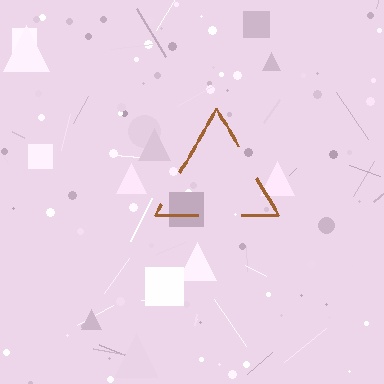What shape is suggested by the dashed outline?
The dashed outline suggests a triangle.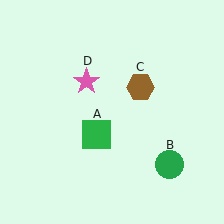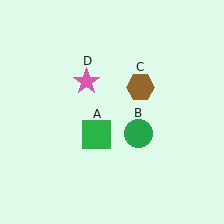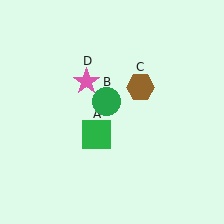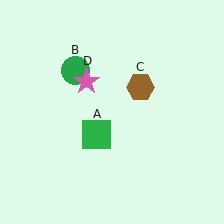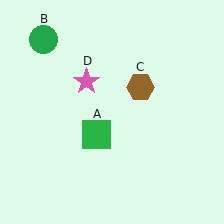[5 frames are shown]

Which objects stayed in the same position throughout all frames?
Green square (object A) and brown hexagon (object C) and pink star (object D) remained stationary.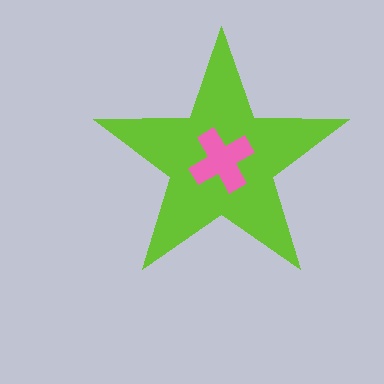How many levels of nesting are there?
2.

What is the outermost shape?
The lime star.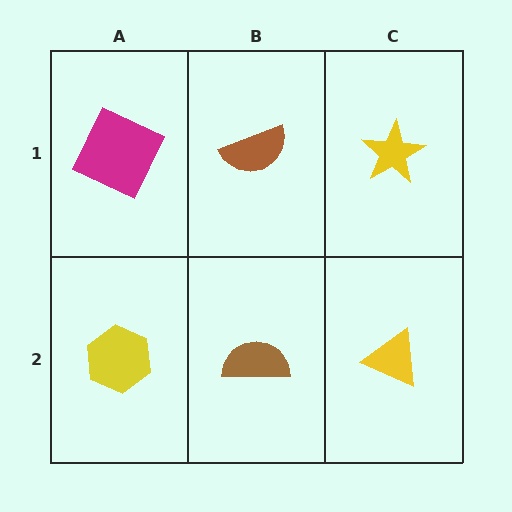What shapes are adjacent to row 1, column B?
A brown semicircle (row 2, column B), a magenta square (row 1, column A), a yellow star (row 1, column C).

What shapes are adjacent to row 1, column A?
A yellow hexagon (row 2, column A), a brown semicircle (row 1, column B).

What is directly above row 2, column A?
A magenta square.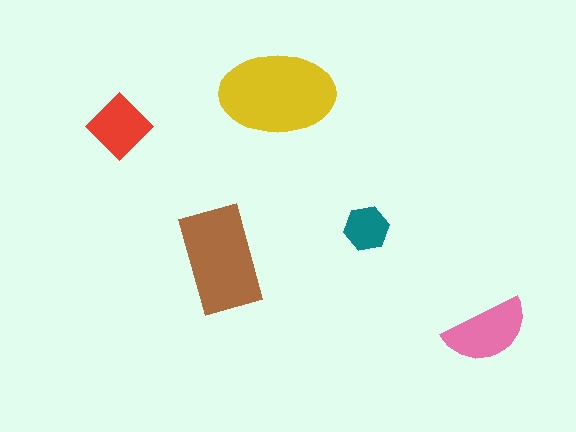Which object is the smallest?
The teal hexagon.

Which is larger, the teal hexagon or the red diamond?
The red diamond.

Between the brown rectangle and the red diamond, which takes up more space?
The brown rectangle.